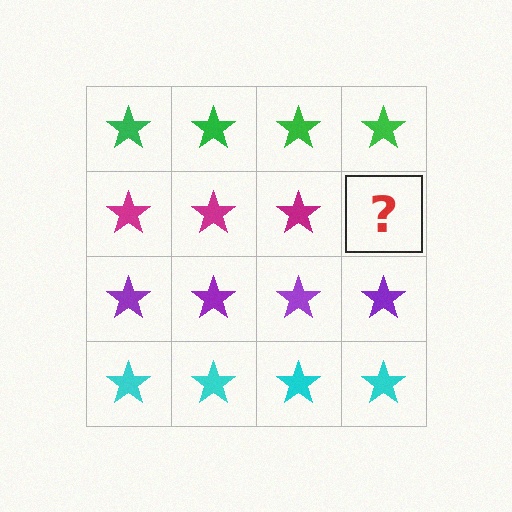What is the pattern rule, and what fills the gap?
The rule is that each row has a consistent color. The gap should be filled with a magenta star.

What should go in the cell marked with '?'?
The missing cell should contain a magenta star.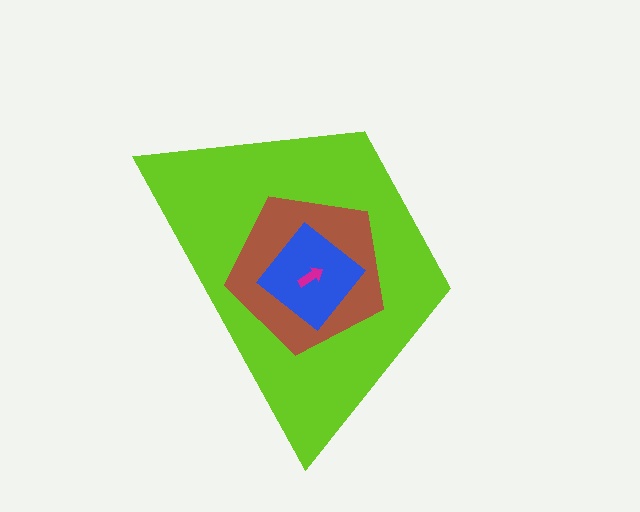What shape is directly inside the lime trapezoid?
The brown pentagon.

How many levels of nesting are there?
4.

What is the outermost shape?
The lime trapezoid.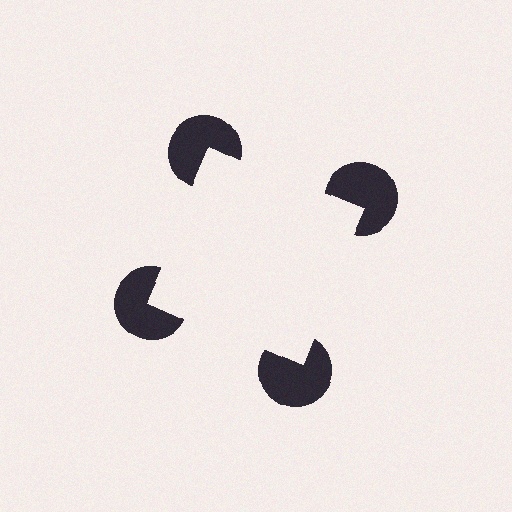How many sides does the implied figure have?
4 sides.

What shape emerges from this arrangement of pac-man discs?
An illusory square — its edges are inferred from the aligned wedge cuts in the pac-man discs, not physically drawn.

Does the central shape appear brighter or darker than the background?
It typically appears slightly brighter than the background, even though no actual brightness change is drawn.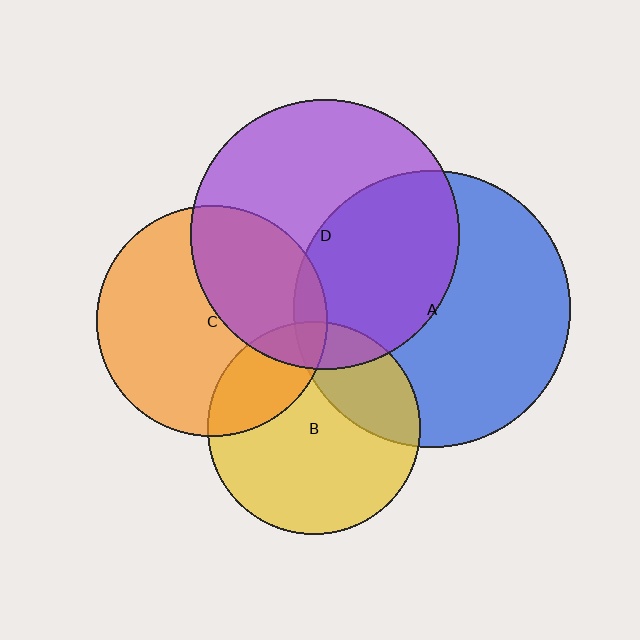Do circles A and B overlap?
Yes.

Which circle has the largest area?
Circle A (blue).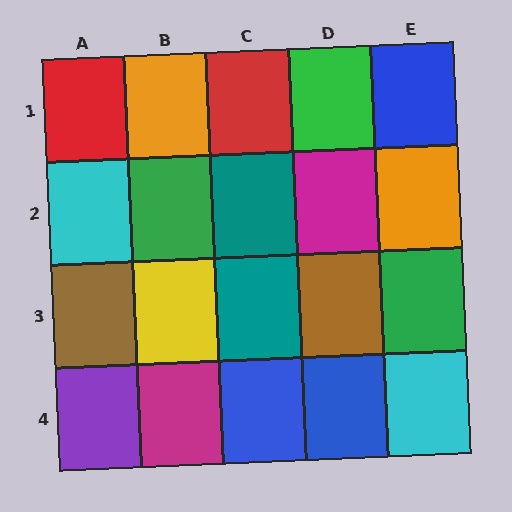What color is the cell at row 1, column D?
Green.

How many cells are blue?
3 cells are blue.